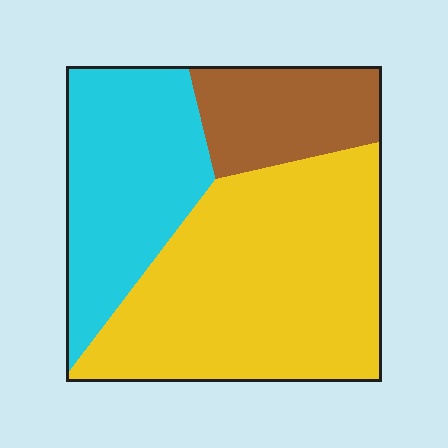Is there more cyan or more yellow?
Yellow.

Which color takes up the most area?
Yellow, at roughly 55%.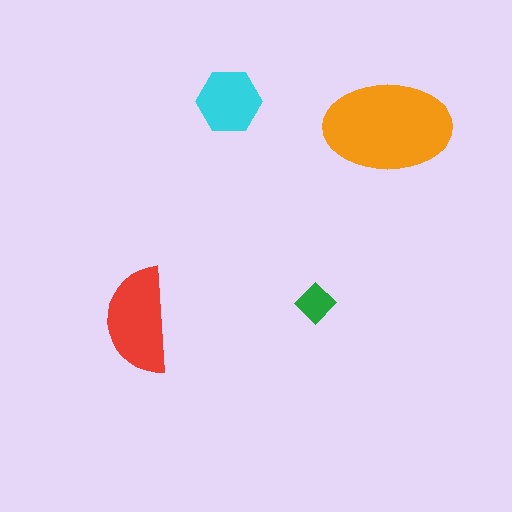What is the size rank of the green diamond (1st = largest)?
4th.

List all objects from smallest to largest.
The green diamond, the cyan hexagon, the red semicircle, the orange ellipse.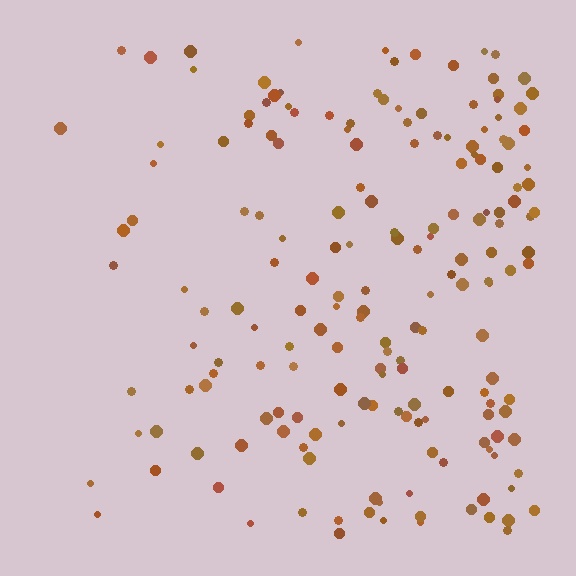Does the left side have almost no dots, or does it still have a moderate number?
Still a moderate number, just noticeably fewer than the right.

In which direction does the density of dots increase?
From left to right, with the right side densest.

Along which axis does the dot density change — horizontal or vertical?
Horizontal.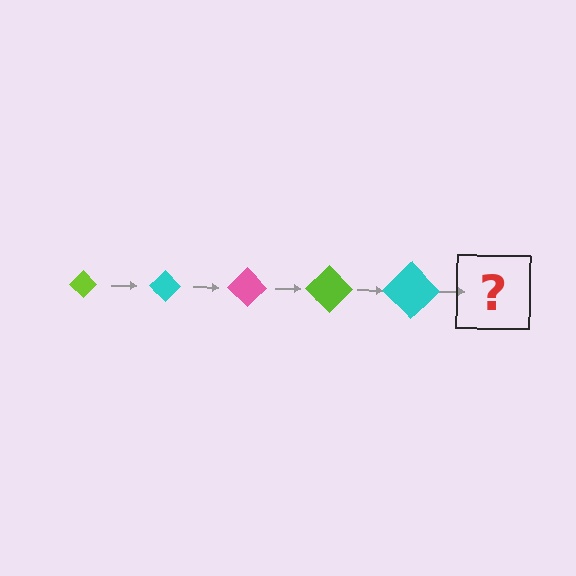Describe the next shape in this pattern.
It should be a pink diamond, larger than the previous one.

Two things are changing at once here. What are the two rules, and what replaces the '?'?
The two rules are that the diamond grows larger each step and the color cycles through lime, cyan, and pink. The '?' should be a pink diamond, larger than the previous one.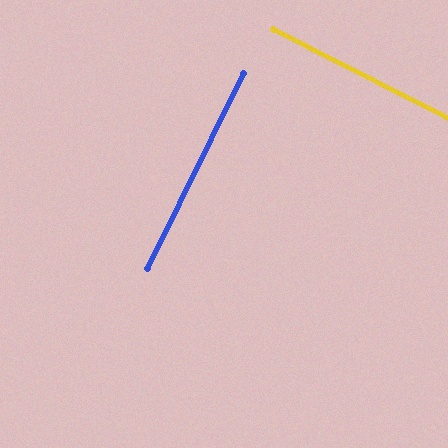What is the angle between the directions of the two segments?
Approximately 89 degrees.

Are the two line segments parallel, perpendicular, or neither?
Perpendicular — they meet at approximately 89°.